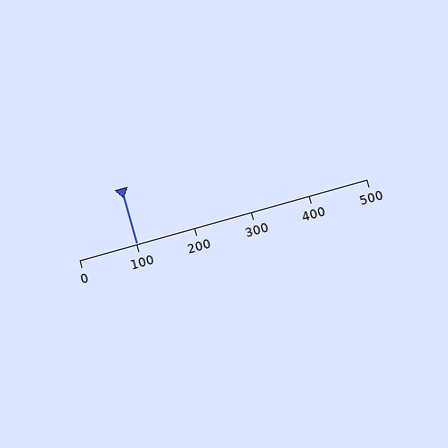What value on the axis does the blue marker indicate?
The marker indicates approximately 100.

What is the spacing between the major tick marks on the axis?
The major ticks are spaced 100 apart.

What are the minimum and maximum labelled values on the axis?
The axis runs from 0 to 500.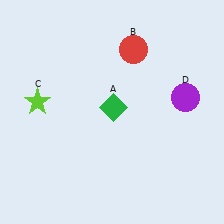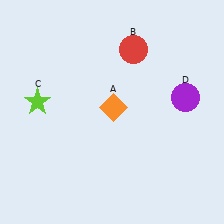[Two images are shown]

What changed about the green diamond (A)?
In Image 1, A is green. In Image 2, it changed to orange.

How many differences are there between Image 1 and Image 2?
There is 1 difference between the two images.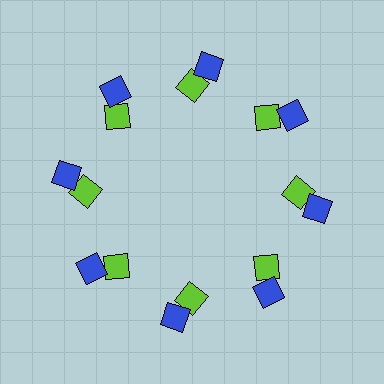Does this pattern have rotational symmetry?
Yes, this pattern has 8-fold rotational symmetry. It looks the same after rotating 45 degrees around the center.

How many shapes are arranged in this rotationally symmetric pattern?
There are 16 shapes, arranged in 8 groups of 2.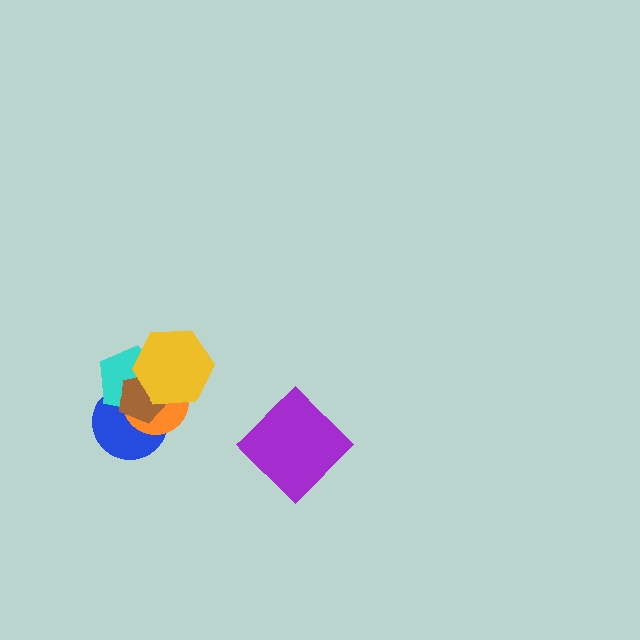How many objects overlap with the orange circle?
4 objects overlap with the orange circle.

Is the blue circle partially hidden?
Yes, it is partially covered by another shape.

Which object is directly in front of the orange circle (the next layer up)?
The cyan pentagon is directly in front of the orange circle.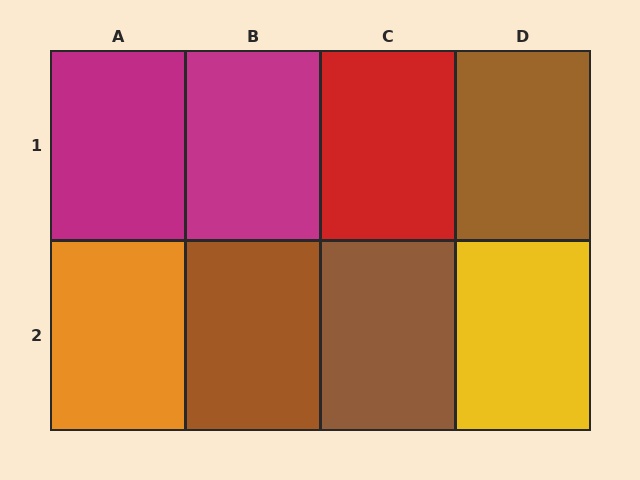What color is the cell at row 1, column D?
Brown.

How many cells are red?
1 cell is red.